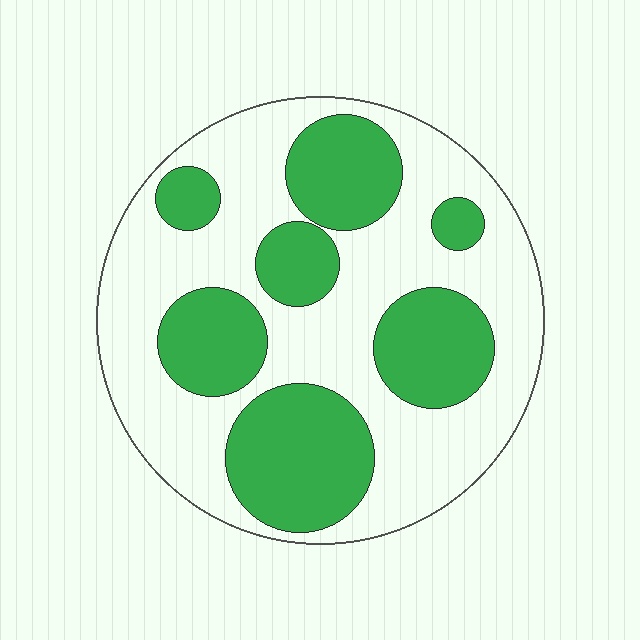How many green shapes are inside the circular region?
7.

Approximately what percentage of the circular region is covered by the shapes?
Approximately 40%.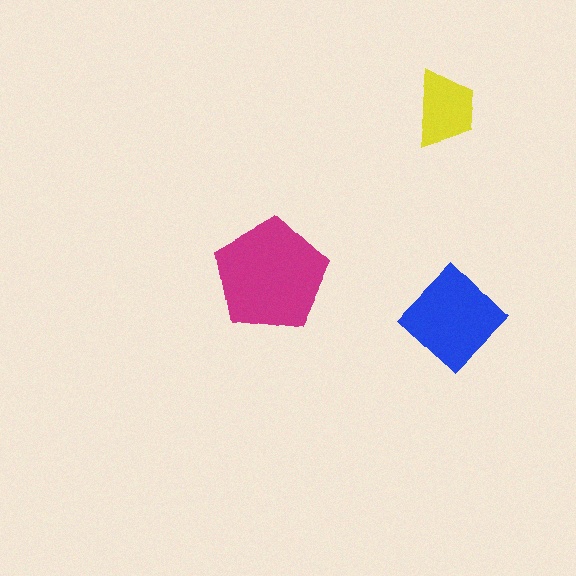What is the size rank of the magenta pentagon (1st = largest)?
1st.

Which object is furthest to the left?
The magenta pentagon is leftmost.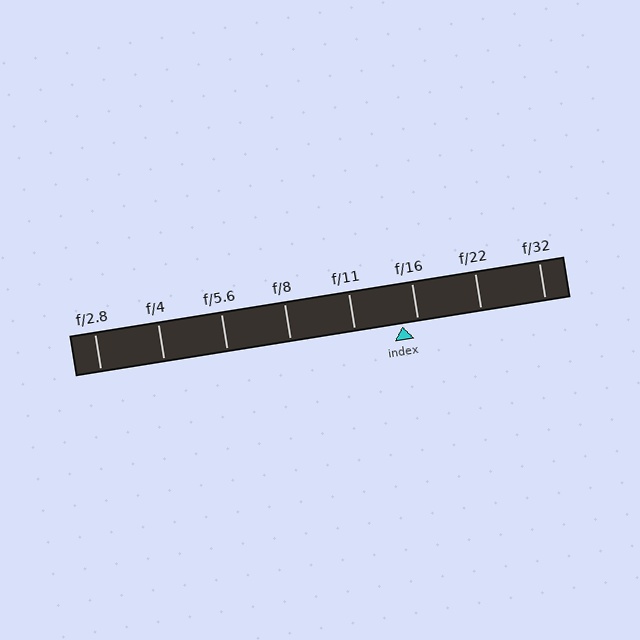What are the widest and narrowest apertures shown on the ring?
The widest aperture shown is f/2.8 and the narrowest is f/32.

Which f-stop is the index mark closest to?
The index mark is closest to f/16.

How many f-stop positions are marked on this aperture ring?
There are 8 f-stop positions marked.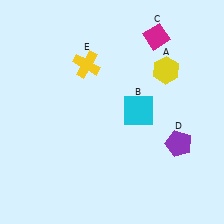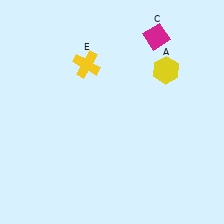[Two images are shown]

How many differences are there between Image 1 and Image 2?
There are 2 differences between the two images.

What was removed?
The cyan square (B), the purple pentagon (D) were removed in Image 2.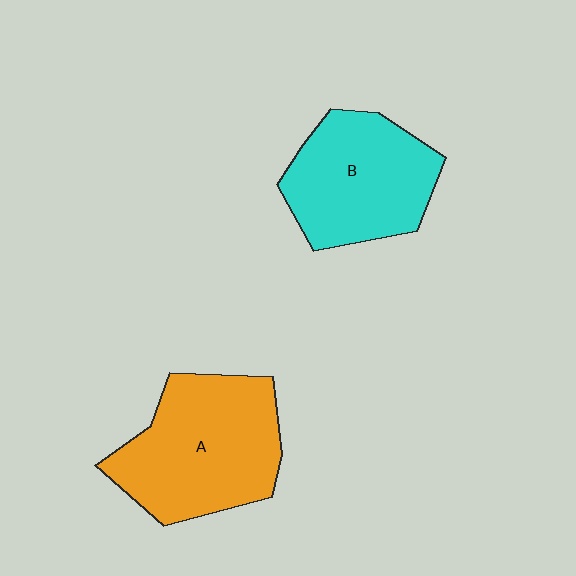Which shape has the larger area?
Shape A (orange).